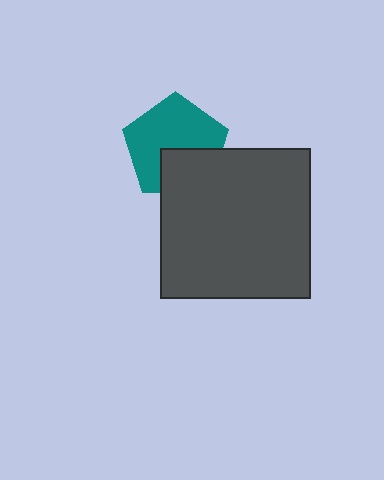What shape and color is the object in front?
The object in front is a dark gray square.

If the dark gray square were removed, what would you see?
You would see the complete teal pentagon.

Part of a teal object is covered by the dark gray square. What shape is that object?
It is a pentagon.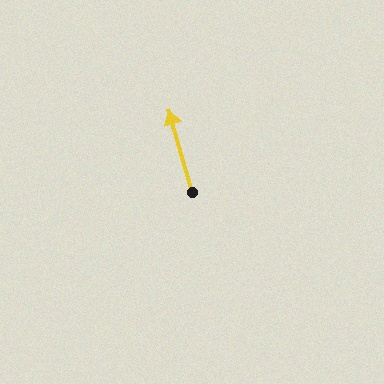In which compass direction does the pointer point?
North.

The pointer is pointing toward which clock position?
Roughly 11 o'clock.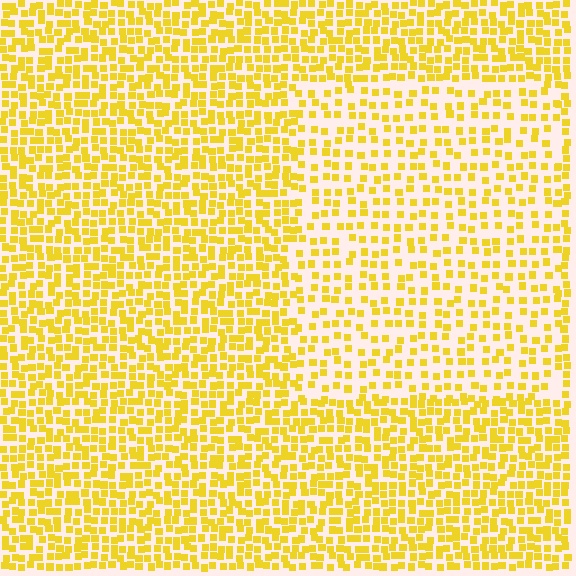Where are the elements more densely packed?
The elements are more densely packed outside the rectangle boundary.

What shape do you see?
I see a rectangle.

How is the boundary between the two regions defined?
The boundary is defined by a change in element density (approximately 1.8x ratio). All elements are the same color, size, and shape.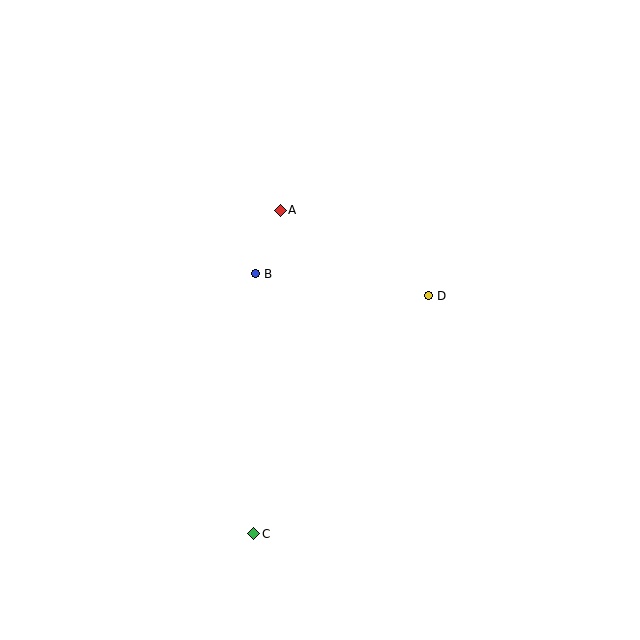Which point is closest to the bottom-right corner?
Point C is closest to the bottom-right corner.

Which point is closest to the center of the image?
Point B at (256, 274) is closest to the center.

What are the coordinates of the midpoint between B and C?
The midpoint between B and C is at (255, 404).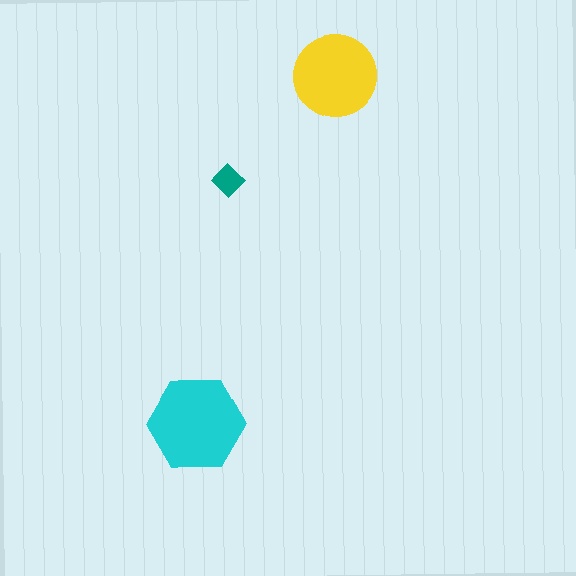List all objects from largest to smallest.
The cyan hexagon, the yellow circle, the teal diamond.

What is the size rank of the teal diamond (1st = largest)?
3rd.